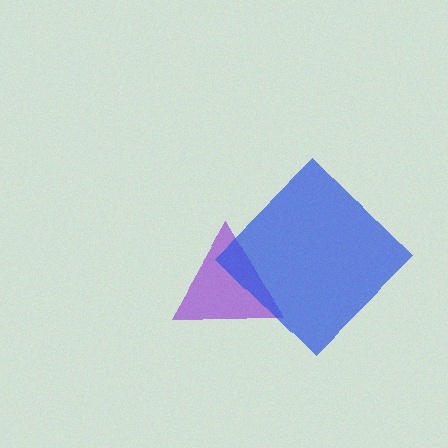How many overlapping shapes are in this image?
There are 2 overlapping shapes in the image.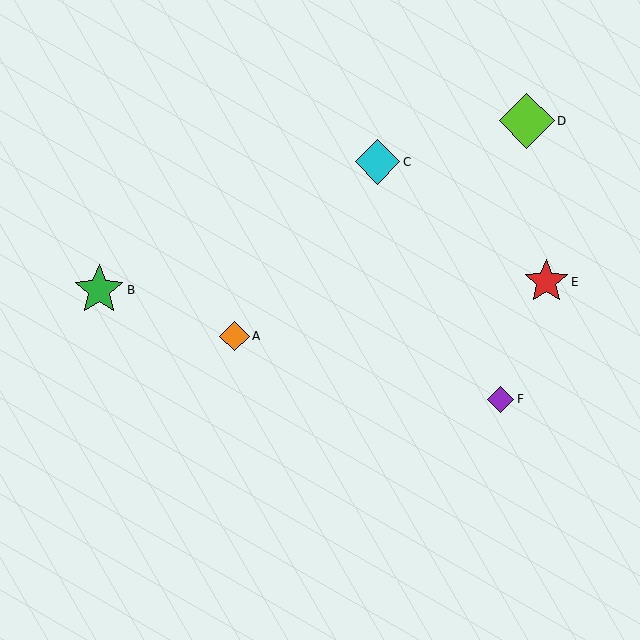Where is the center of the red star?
The center of the red star is at (546, 282).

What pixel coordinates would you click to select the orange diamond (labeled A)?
Click at (234, 336) to select the orange diamond A.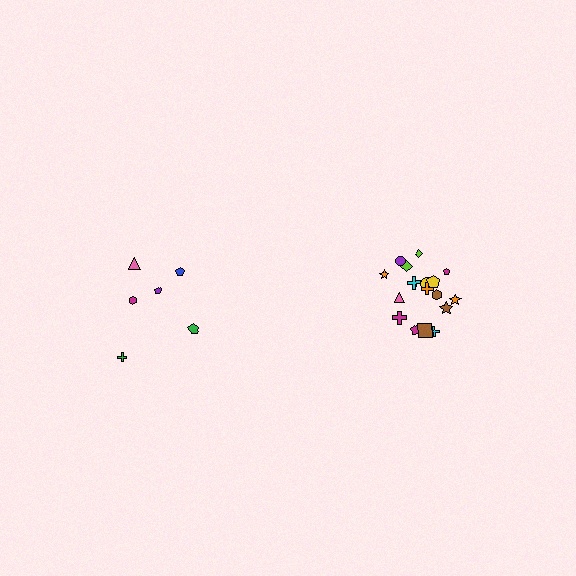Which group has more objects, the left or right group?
The right group.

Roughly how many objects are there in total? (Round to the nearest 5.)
Roughly 25 objects in total.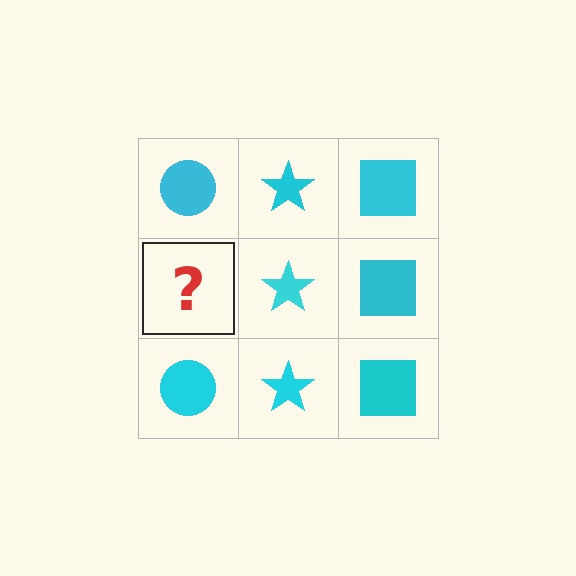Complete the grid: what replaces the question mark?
The question mark should be replaced with a cyan circle.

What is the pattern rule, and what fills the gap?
The rule is that each column has a consistent shape. The gap should be filled with a cyan circle.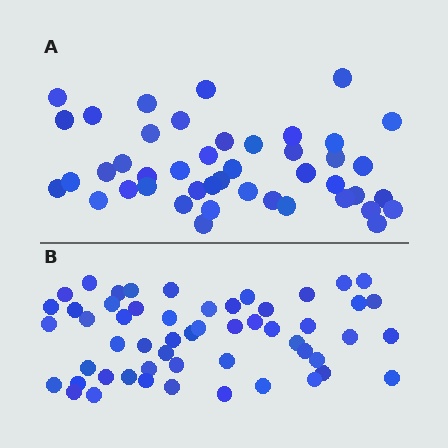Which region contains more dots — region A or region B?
Region B (the bottom region) has more dots.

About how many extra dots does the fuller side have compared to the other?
Region B has roughly 10 or so more dots than region A.